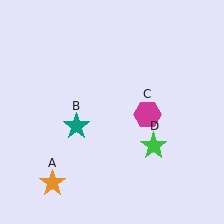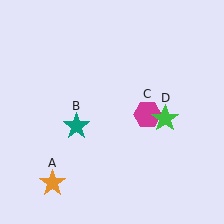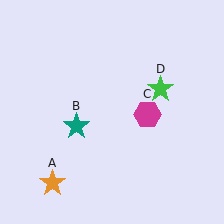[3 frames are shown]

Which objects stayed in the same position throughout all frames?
Orange star (object A) and teal star (object B) and magenta hexagon (object C) remained stationary.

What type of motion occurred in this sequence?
The green star (object D) rotated counterclockwise around the center of the scene.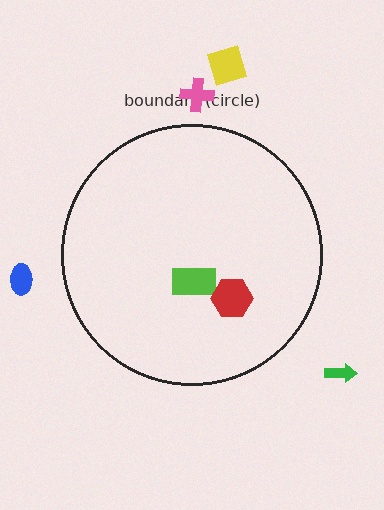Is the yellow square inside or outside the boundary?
Outside.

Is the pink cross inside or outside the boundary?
Outside.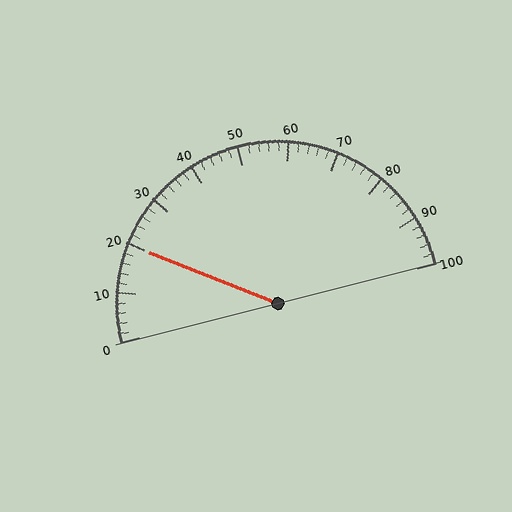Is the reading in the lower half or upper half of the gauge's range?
The reading is in the lower half of the range (0 to 100).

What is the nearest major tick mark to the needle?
The nearest major tick mark is 20.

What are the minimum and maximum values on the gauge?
The gauge ranges from 0 to 100.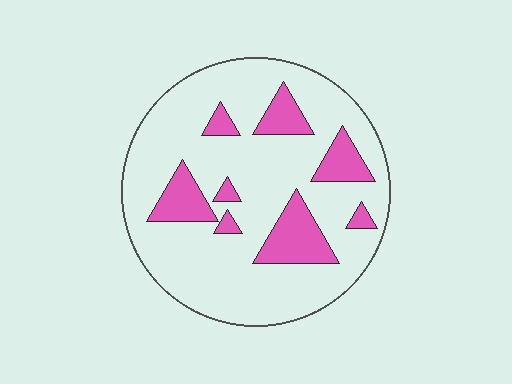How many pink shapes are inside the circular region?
8.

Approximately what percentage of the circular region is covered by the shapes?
Approximately 20%.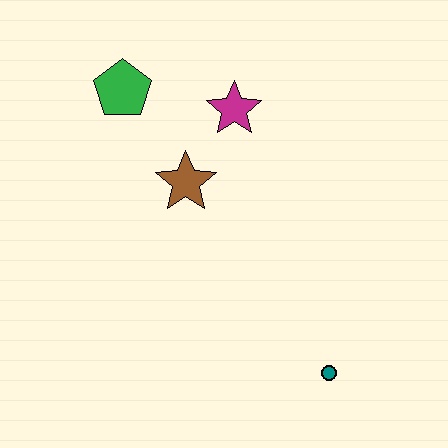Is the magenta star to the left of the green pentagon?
No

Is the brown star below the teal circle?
No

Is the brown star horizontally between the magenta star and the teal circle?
No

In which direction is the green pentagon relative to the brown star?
The green pentagon is above the brown star.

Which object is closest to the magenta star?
The brown star is closest to the magenta star.